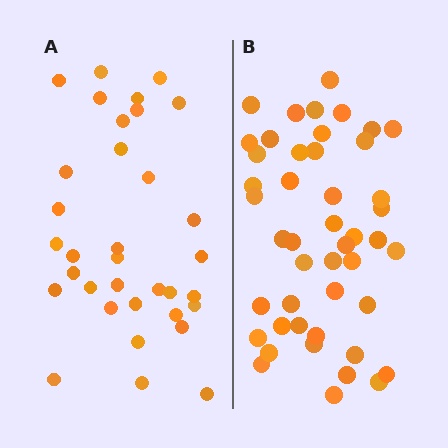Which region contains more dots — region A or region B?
Region B (the right region) has more dots.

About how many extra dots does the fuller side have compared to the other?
Region B has roughly 12 or so more dots than region A.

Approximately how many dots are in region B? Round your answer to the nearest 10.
About 50 dots. (The exact count is 46, which rounds to 50.)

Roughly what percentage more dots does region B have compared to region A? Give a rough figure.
About 35% more.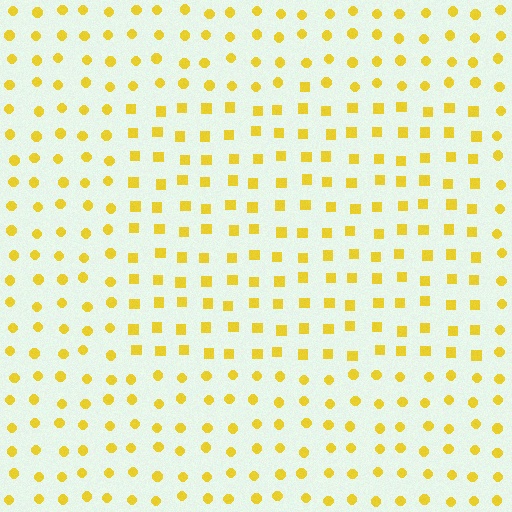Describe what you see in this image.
The image is filled with small yellow elements arranged in a uniform grid. A rectangle-shaped region contains squares, while the surrounding area contains circles. The boundary is defined purely by the change in element shape.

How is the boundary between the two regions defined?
The boundary is defined by a change in element shape: squares inside vs. circles outside. All elements share the same color and spacing.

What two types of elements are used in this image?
The image uses squares inside the rectangle region and circles outside it.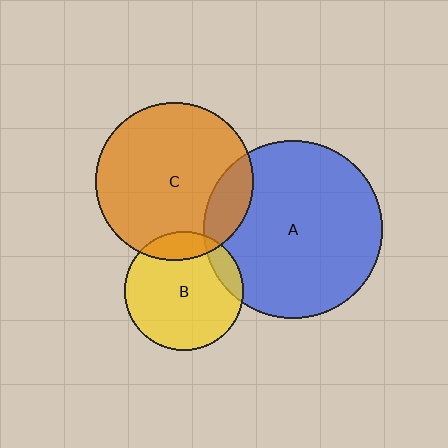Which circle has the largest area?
Circle A (blue).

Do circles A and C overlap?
Yes.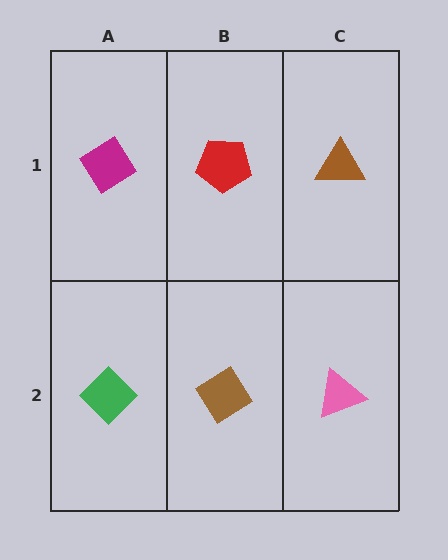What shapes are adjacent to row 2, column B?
A red pentagon (row 1, column B), a green diamond (row 2, column A), a pink triangle (row 2, column C).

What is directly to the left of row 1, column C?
A red pentagon.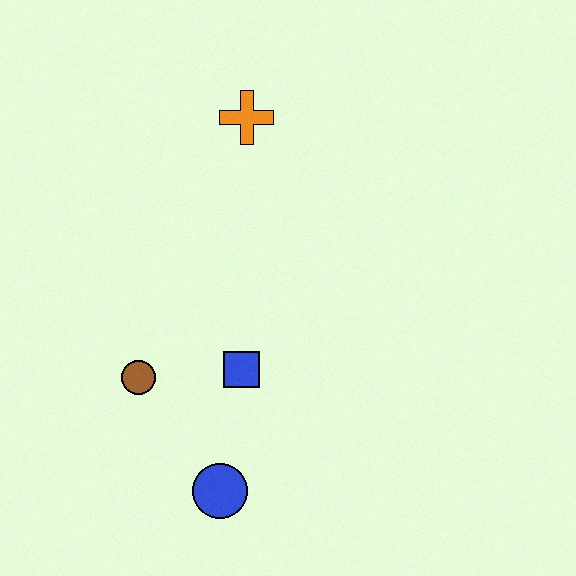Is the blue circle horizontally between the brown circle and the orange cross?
Yes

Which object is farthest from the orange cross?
The blue circle is farthest from the orange cross.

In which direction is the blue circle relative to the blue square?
The blue circle is below the blue square.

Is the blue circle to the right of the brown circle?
Yes